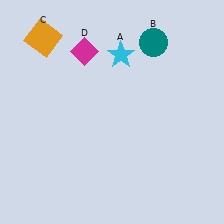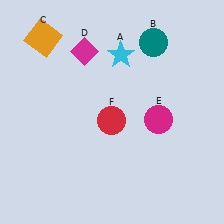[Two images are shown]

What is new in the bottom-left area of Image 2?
A red circle (F) was added in the bottom-left area of Image 2.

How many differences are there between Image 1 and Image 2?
There are 2 differences between the two images.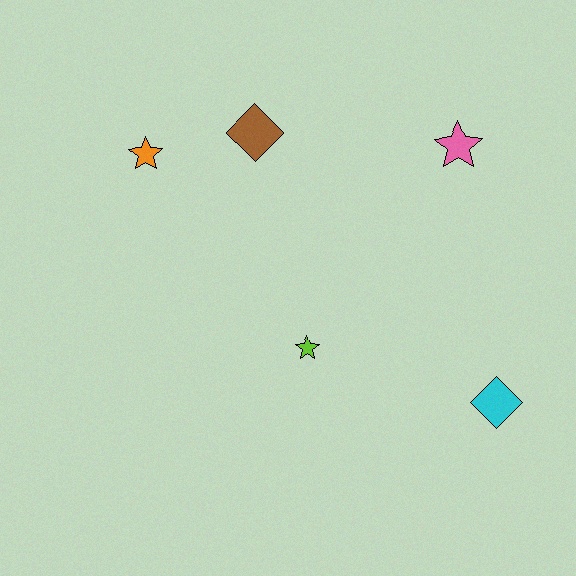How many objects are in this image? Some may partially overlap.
There are 5 objects.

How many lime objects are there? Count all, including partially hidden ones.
There is 1 lime object.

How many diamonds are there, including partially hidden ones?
There are 2 diamonds.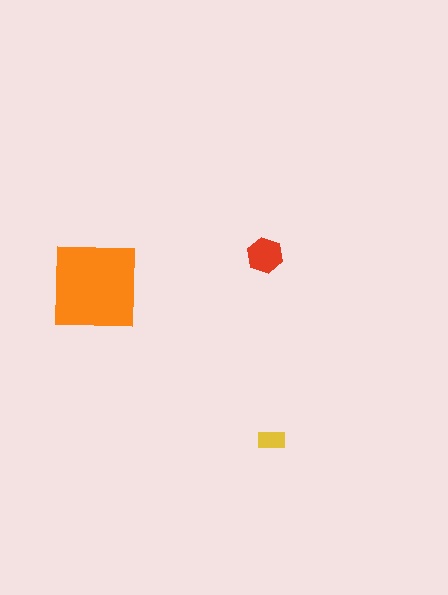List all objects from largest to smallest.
The orange square, the red hexagon, the yellow rectangle.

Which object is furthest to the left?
The orange square is leftmost.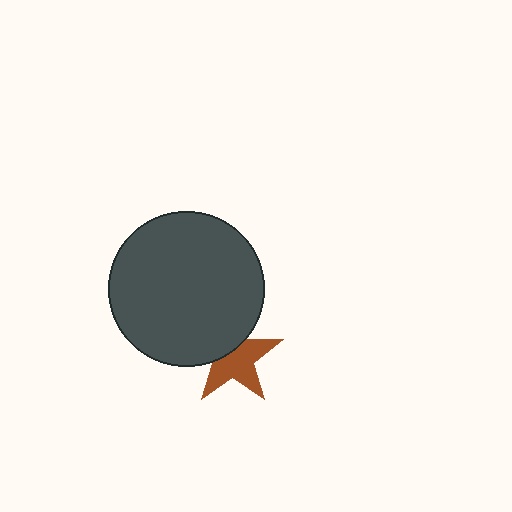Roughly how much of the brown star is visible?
About half of it is visible (roughly 61%).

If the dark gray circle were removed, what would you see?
You would see the complete brown star.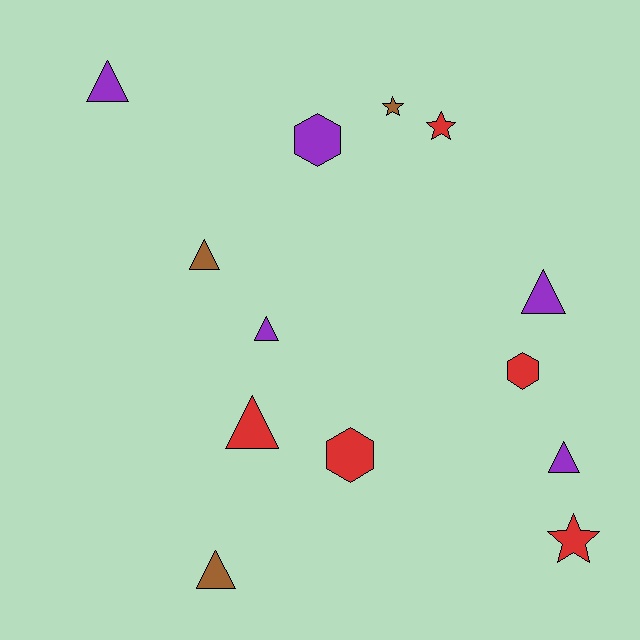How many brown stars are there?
There is 1 brown star.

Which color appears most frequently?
Red, with 5 objects.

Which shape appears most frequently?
Triangle, with 7 objects.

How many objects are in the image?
There are 13 objects.